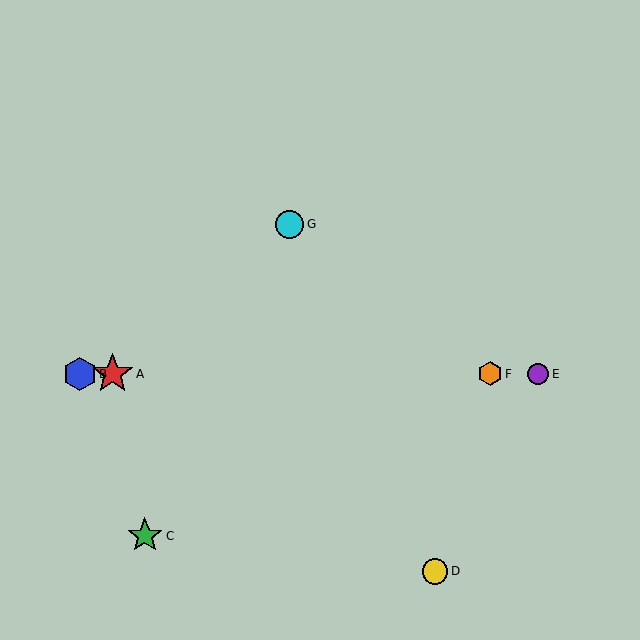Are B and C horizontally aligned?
No, B is at y≈374 and C is at y≈536.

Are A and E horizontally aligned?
Yes, both are at y≈374.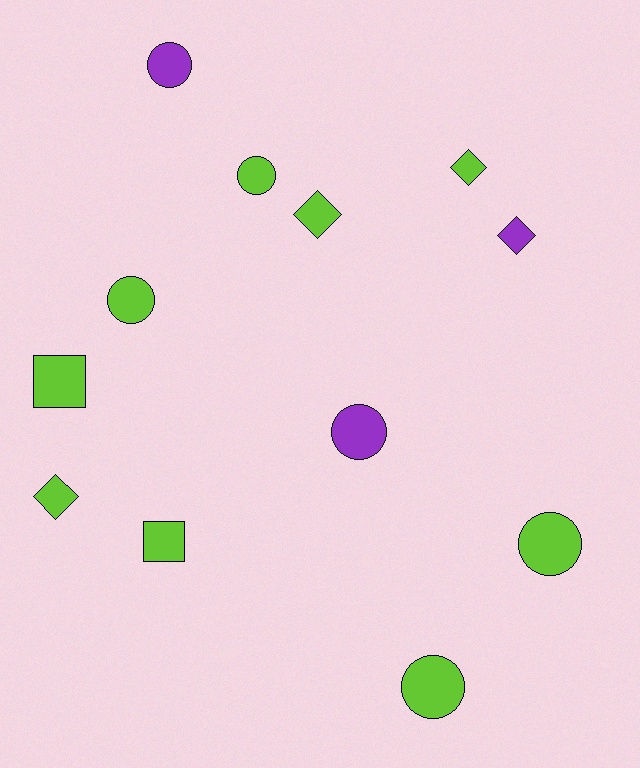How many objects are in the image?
There are 12 objects.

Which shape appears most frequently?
Circle, with 6 objects.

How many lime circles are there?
There are 4 lime circles.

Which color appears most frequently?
Lime, with 9 objects.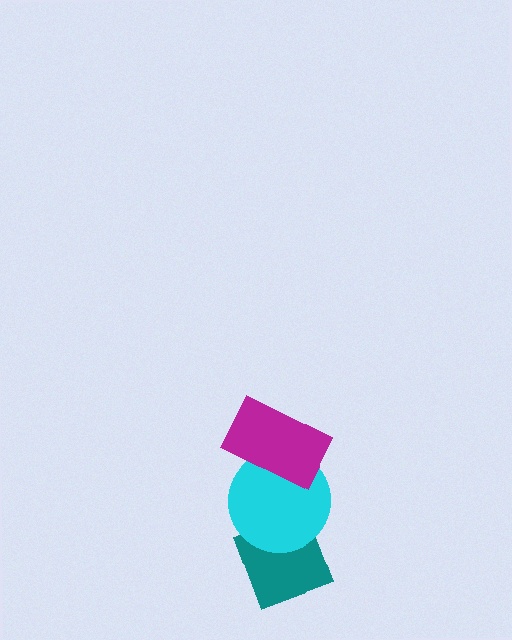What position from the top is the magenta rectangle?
The magenta rectangle is 1st from the top.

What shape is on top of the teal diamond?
The cyan circle is on top of the teal diamond.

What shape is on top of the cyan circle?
The magenta rectangle is on top of the cyan circle.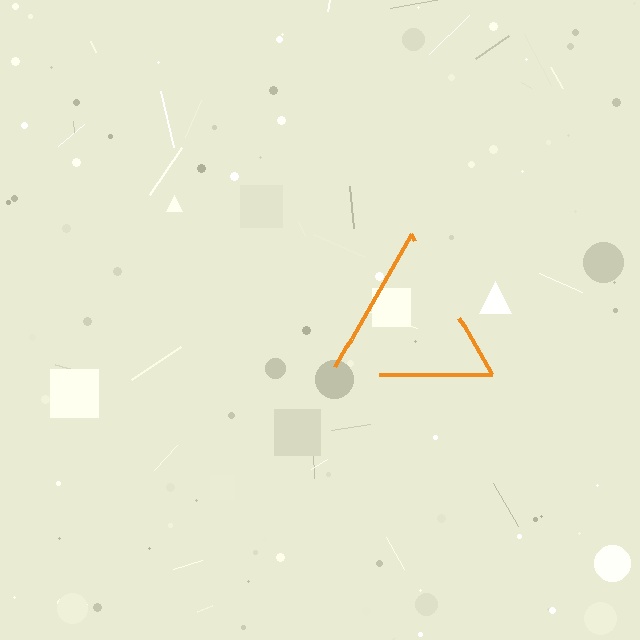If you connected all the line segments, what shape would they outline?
They would outline a triangle.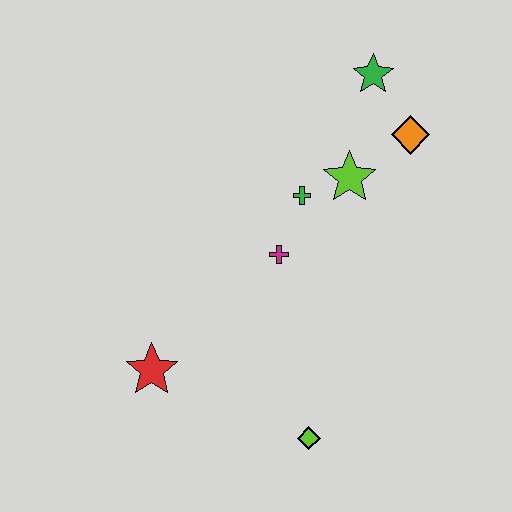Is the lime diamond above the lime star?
No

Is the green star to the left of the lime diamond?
No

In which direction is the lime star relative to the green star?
The lime star is below the green star.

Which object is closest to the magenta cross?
The green cross is closest to the magenta cross.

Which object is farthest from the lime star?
The red star is farthest from the lime star.